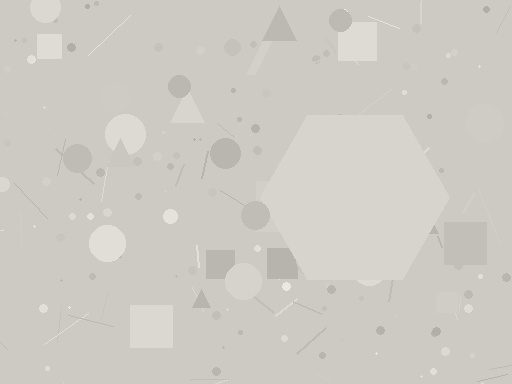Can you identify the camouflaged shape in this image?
The camouflaged shape is a hexagon.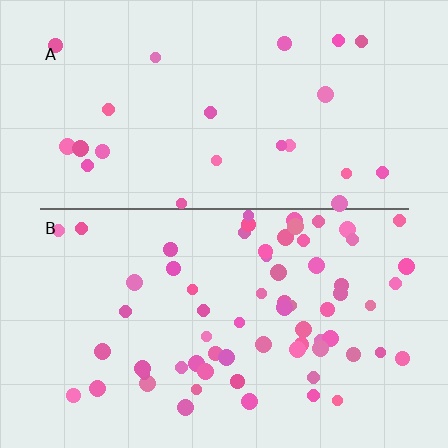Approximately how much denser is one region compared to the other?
Approximately 2.7× — region B over region A.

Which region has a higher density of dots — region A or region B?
B (the bottom).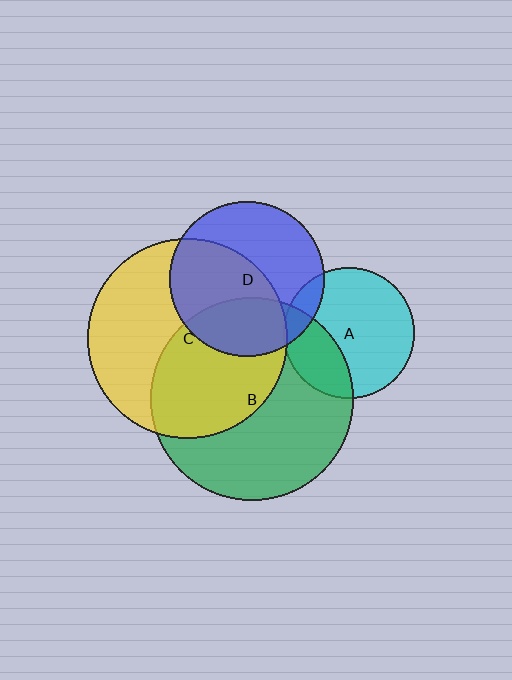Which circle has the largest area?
Circle B (green).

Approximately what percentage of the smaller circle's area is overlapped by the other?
Approximately 5%.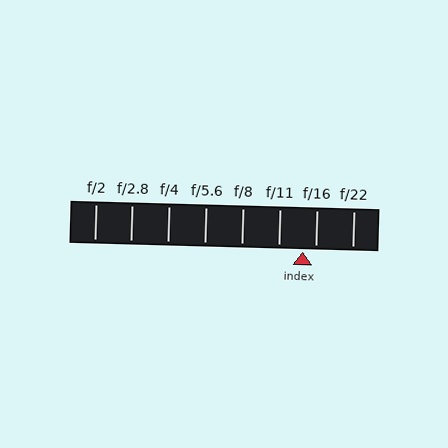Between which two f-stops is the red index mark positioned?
The index mark is between f/11 and f/16.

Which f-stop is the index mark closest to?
The index mark is closest to f/16.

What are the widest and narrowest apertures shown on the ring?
The widest aperture shown is f/2 and the narrowest is f/22.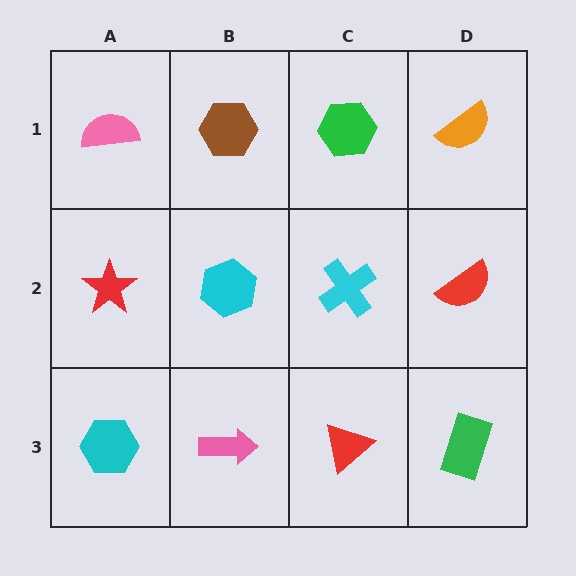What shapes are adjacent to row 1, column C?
A cyan cross (row 2, column C), a brown hexagon (row 1, column B), an orange semicircle (row 1, column D).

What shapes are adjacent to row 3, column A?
A red star (row 2, column A), a pink arrow (row 3, column B).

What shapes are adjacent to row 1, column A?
A red star (row 2, column A), a brown hexagon (row 1, column B).